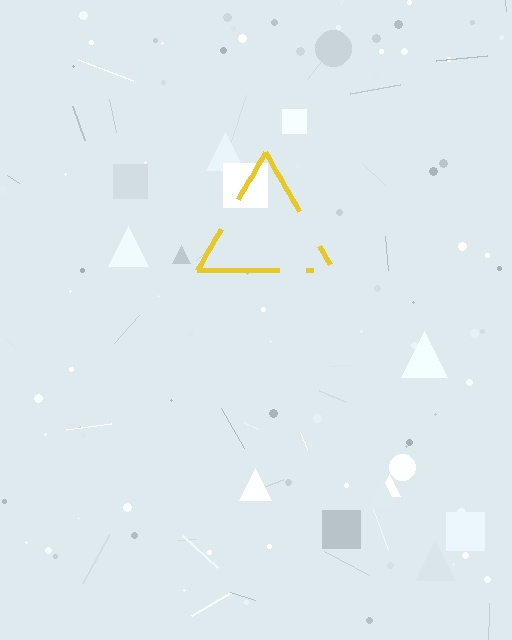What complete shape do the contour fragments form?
The contour fragments form a triangle.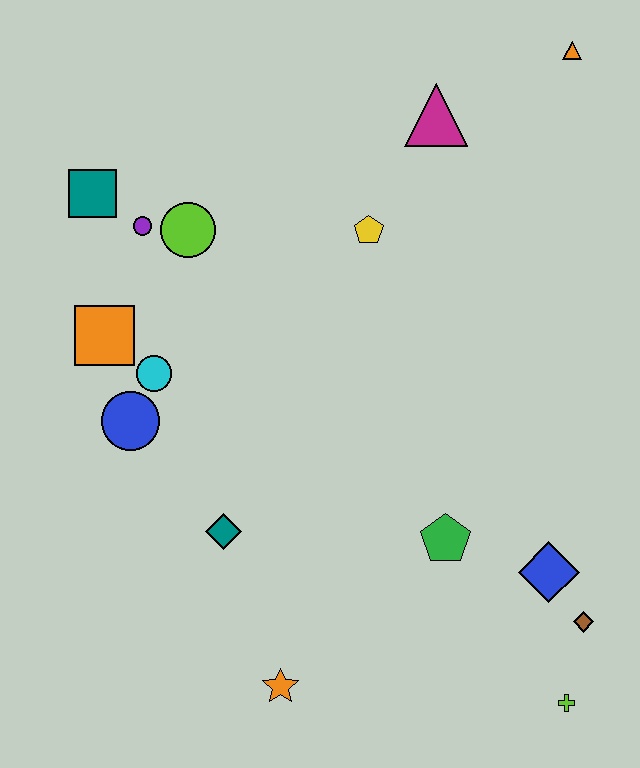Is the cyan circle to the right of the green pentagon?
No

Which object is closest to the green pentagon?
The blue diamond is closest to the green pentagon.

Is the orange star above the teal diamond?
No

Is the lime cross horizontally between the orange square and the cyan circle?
No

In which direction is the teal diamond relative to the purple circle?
The teal diamond is below the purple circle.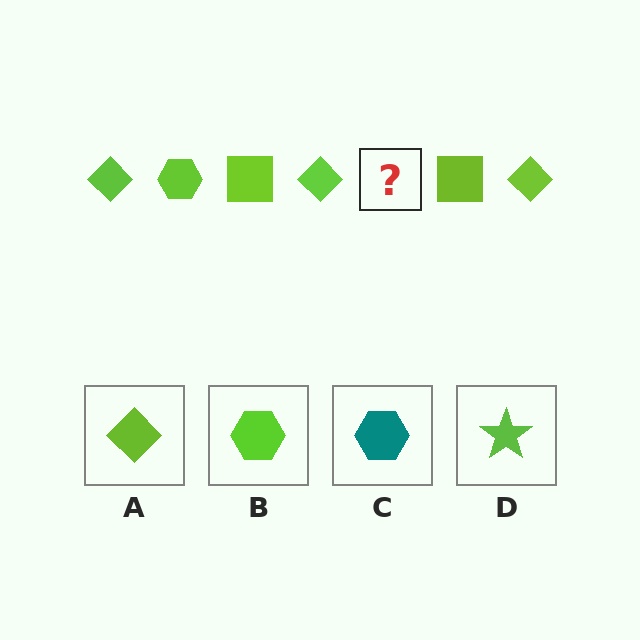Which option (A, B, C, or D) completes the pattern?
B.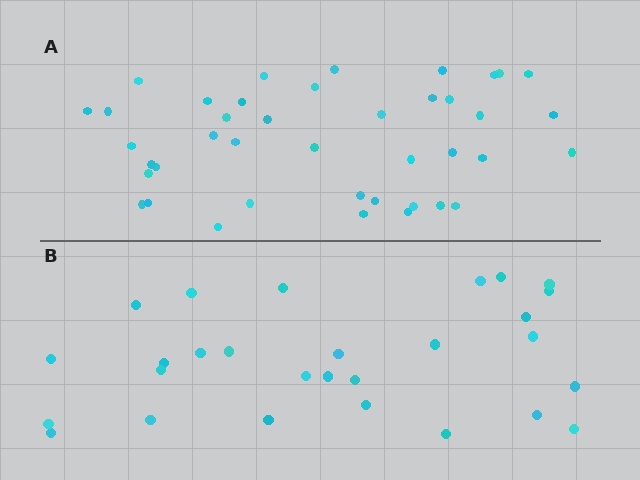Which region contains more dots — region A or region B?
Region A (the top region) has more dots.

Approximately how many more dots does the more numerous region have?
Region A has approximately 15 more dots than region B.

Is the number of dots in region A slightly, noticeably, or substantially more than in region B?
Region A has substantially more. The ratio is roughly 1.5 to 1.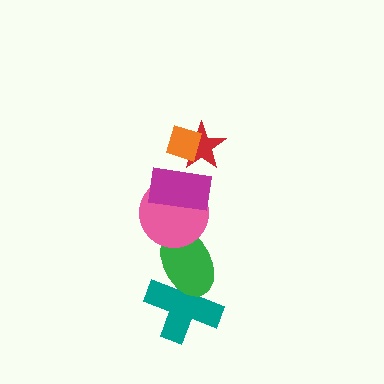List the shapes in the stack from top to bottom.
From top to bottom: the orange diamond, the red star, the magenta rectangle, the pink circle, the green ellipse, the teal cross.